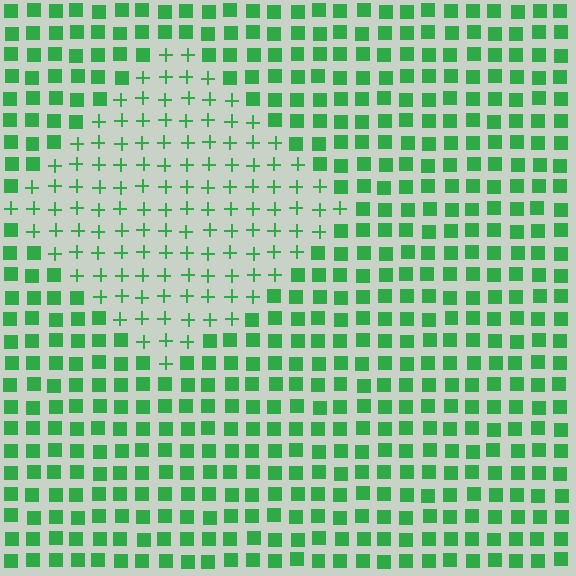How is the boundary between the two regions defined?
The boundary is defined by a change in element shape: plus signs inside vs. squares outside. All elements share the same color and spacing.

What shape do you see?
I see a diamond.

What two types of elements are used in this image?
The image uses plus signs inside the diamond region and squares outside it.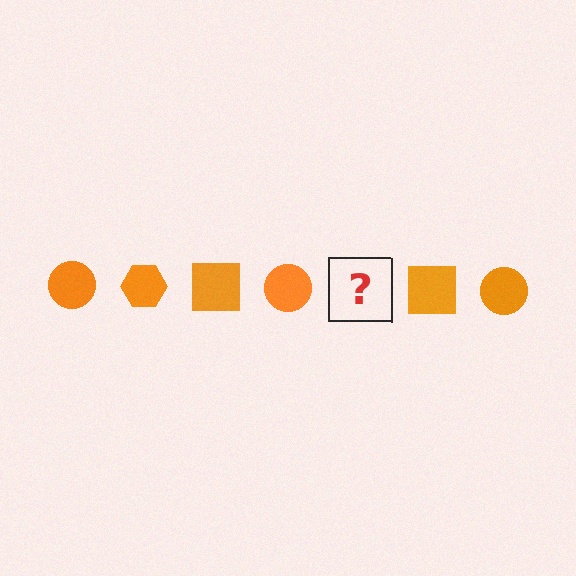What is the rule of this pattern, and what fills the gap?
The rule is that the pattern cycles through circle, hexagon, square shapes in orange. The gap should be filled with an orange hexagon.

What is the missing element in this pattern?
The missing element is an orange hexagon.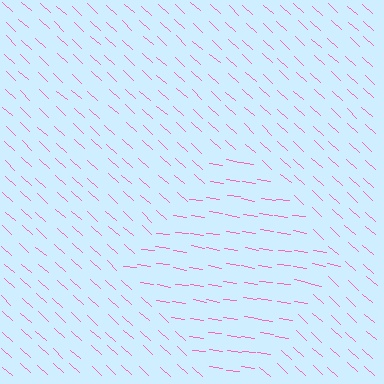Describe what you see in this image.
The image is filled with small pink line segments. A diamond region in the image has lines oriented differently from the surrounding lines, creating a visible texture boundary.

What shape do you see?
I see a diamond.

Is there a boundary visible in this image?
Yes, there is a texture boundary formed by a change in line orientation.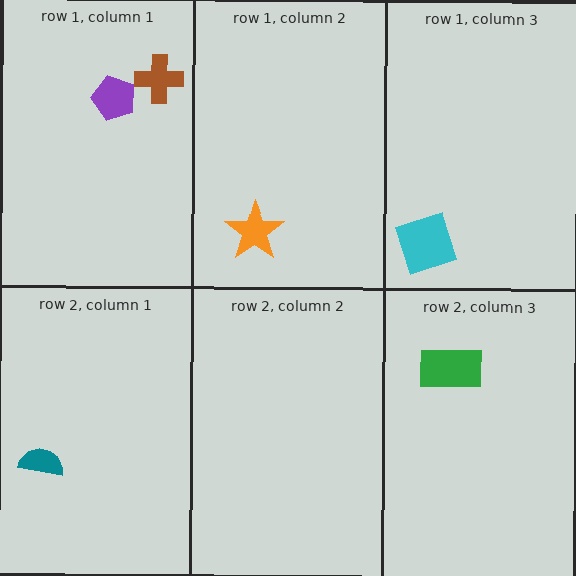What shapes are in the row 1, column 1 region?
The brown cross, the purple pentagon.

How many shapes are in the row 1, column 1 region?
2.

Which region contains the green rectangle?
The row 2, column 3 region.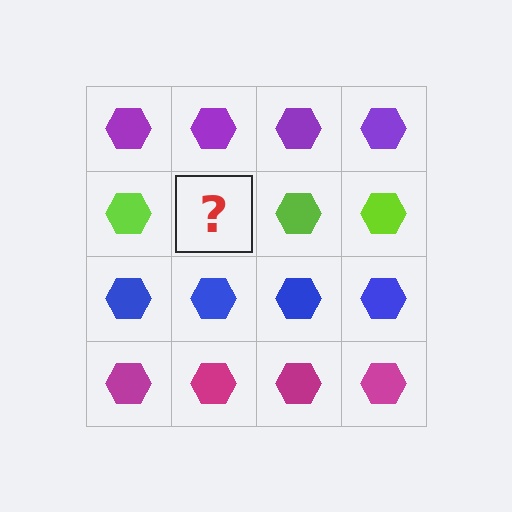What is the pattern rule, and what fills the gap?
The rule is that each row has a consistent color. The gap should be filled with a lime hexagon.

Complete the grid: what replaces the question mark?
The question mark should be replaced with a lime hexagon.